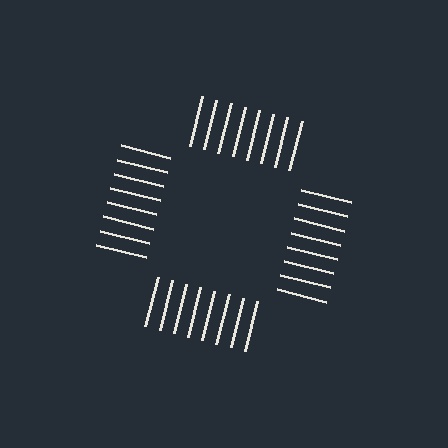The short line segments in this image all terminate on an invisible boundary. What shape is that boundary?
An illusory square — the line segments terminate on its edges but no continuous stroke is drawn.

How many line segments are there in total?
32 — 8 along each of the 4 edges.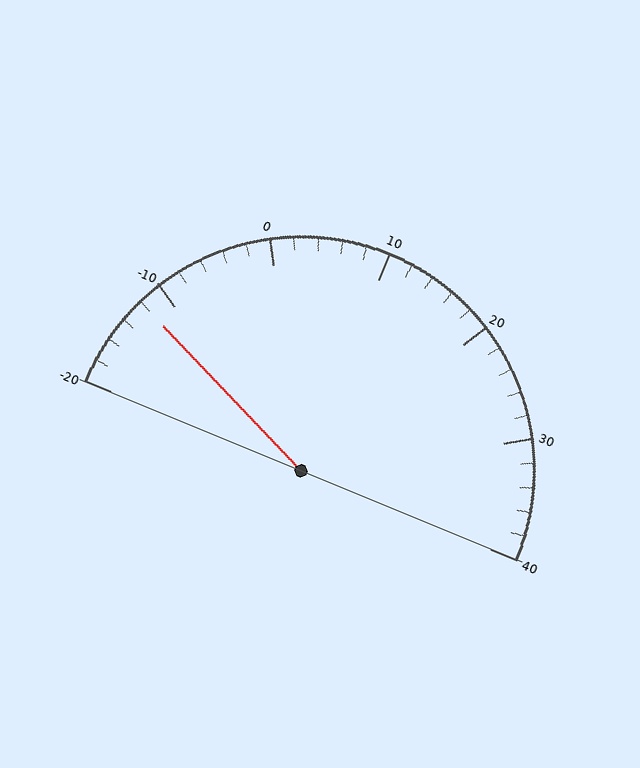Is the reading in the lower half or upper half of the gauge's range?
The reading is in the lower half of the range (-20 to 40).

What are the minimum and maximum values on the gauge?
The gauge ranges from -20 to 40.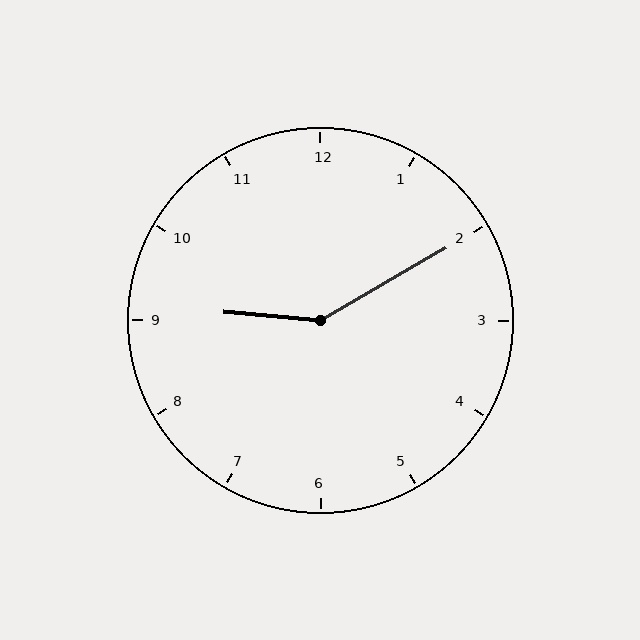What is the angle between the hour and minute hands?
Approximately 145 degrees.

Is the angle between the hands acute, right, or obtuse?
It is obtuse.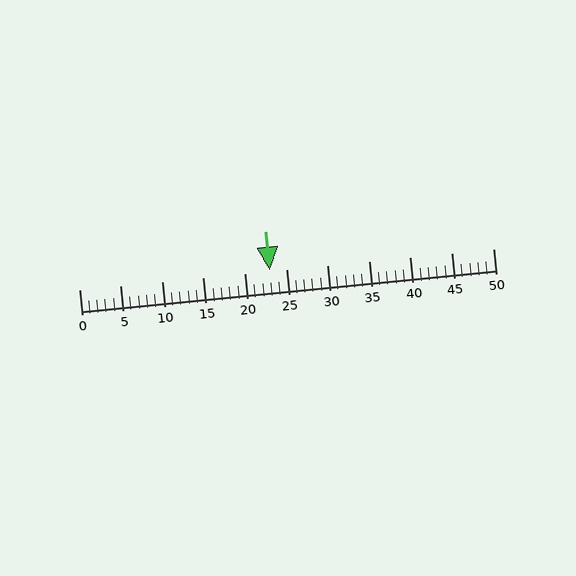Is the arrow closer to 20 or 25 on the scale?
The arrow is closer to 25.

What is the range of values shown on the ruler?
The ruler shows values from 0 to 50.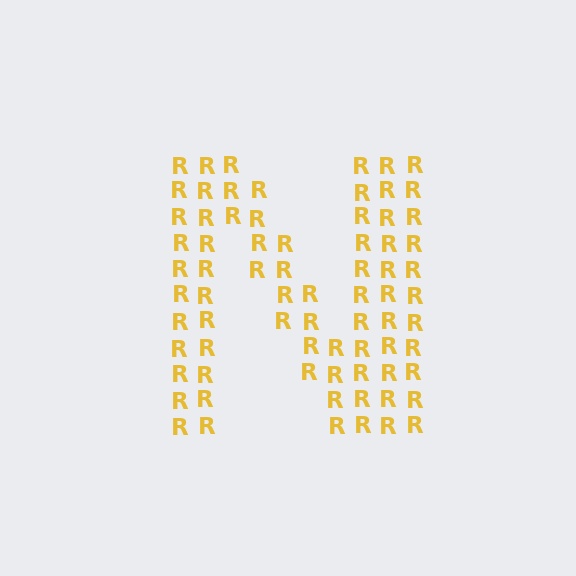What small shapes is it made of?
It is made of small letter R's.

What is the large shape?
The large shape is the letter N.